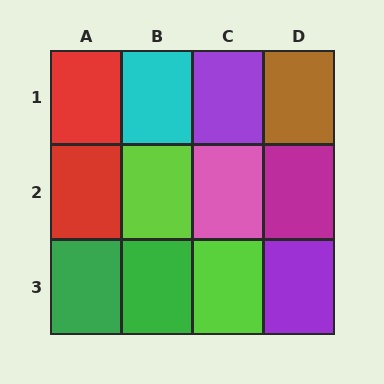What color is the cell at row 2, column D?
Magenta.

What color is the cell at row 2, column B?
Lime.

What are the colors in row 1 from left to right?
Red, cyan, purple, brown.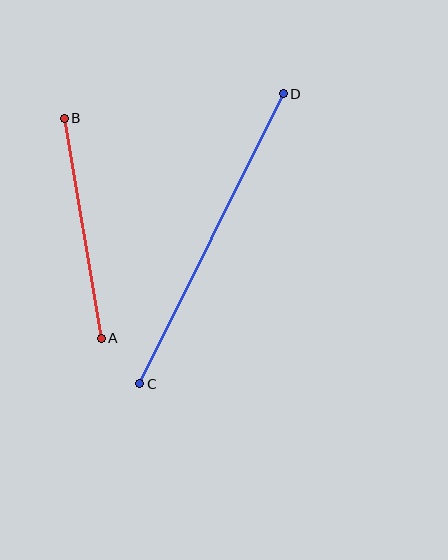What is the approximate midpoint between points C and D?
The midpoint is at approximately (212, 239) pixels.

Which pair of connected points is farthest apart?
Points C and D are farthest apart.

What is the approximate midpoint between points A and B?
The midpoint is at approximately (83, 228) pixels.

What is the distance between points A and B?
The distance is approximately 223 pixels.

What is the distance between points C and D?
The distance is approximately 324 pixels.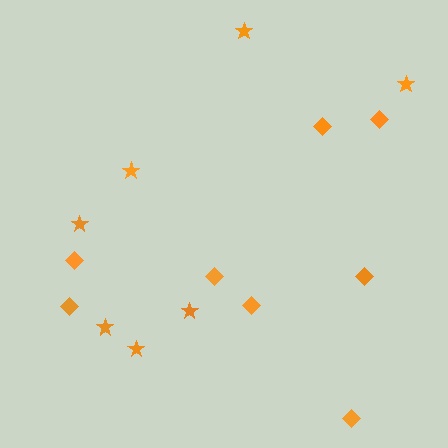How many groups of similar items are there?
There are 2 groups: one group of stars (7) and one group of diamonds (8).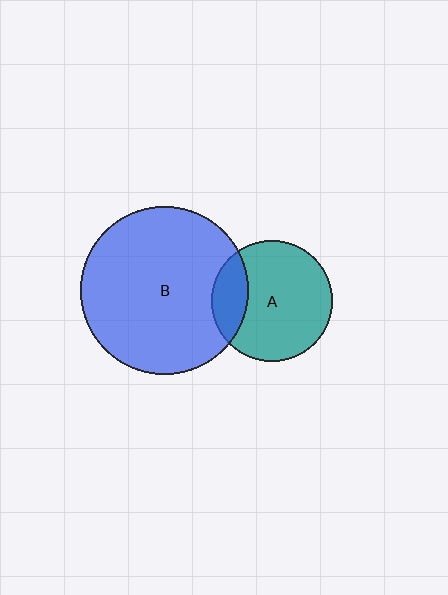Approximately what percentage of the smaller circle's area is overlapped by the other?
Approximately 20%.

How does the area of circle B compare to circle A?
Approximately 1.9 times.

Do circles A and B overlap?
Yes.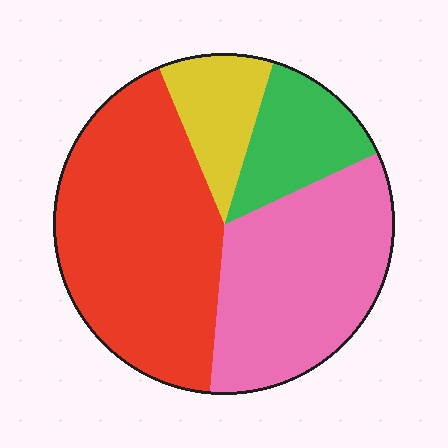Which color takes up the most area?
Red, at roughly 40%.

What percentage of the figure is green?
Green covers roughly 15% of the figure.